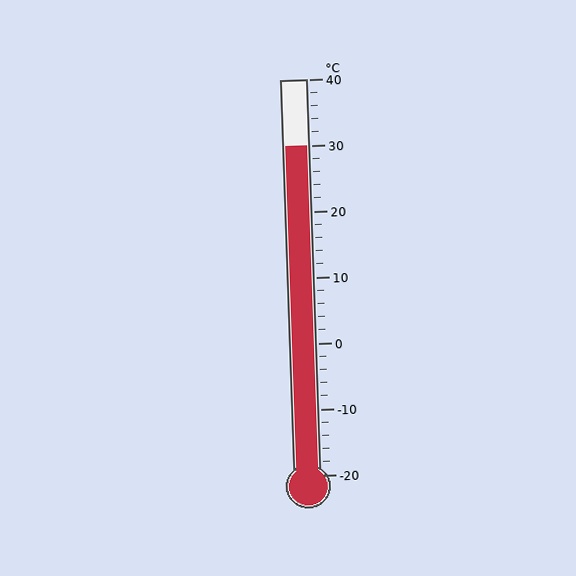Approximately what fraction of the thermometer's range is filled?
The thermometer is filled to approximately 85% of its range.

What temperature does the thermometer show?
The thermometer shows approximately 30°C.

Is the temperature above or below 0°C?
The temperature is above 0°C.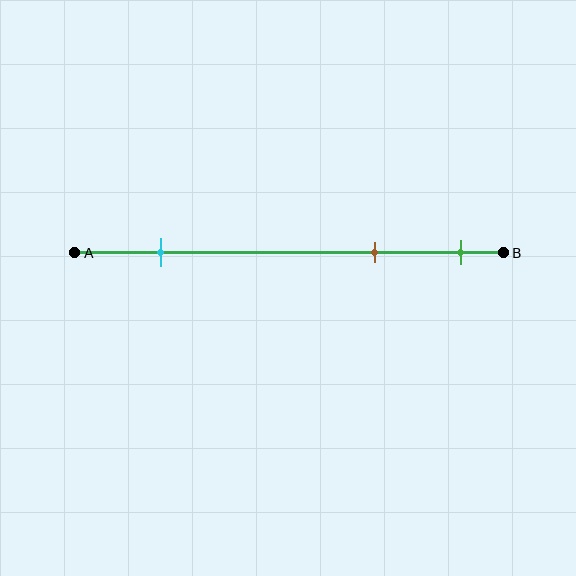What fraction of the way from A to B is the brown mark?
The brown mark is approximately 70% (0.7) of the way from A to B.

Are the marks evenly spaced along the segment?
No, the marks are not evenly spaced.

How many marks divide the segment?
There are 3 marks dividing the segment.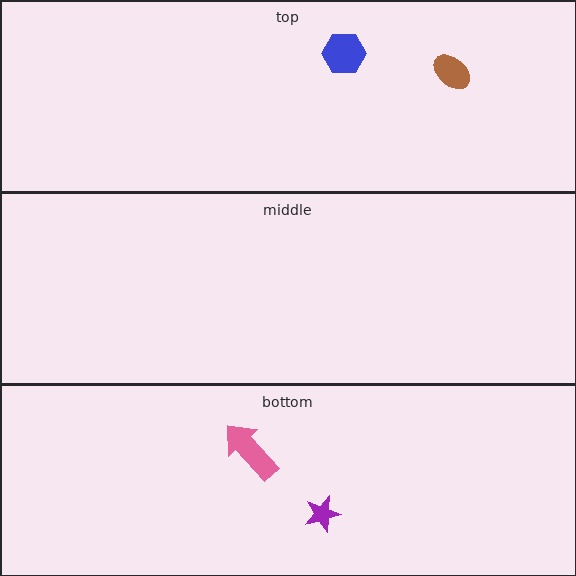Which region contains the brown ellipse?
The top region.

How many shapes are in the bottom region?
2.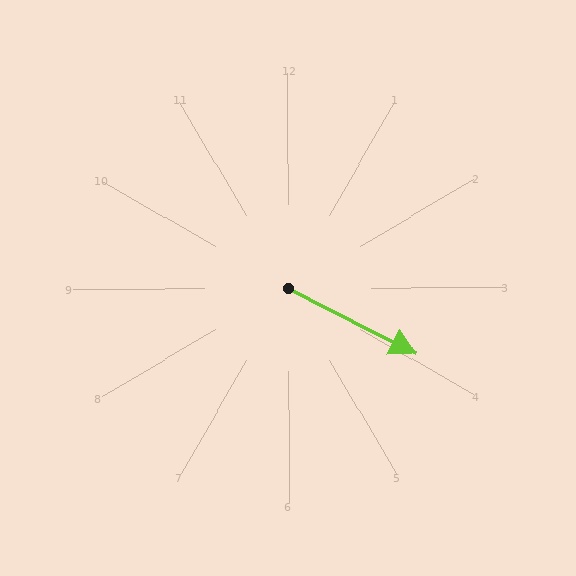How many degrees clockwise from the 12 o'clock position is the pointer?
Approximately 117 degrees.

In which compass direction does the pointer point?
Southeast.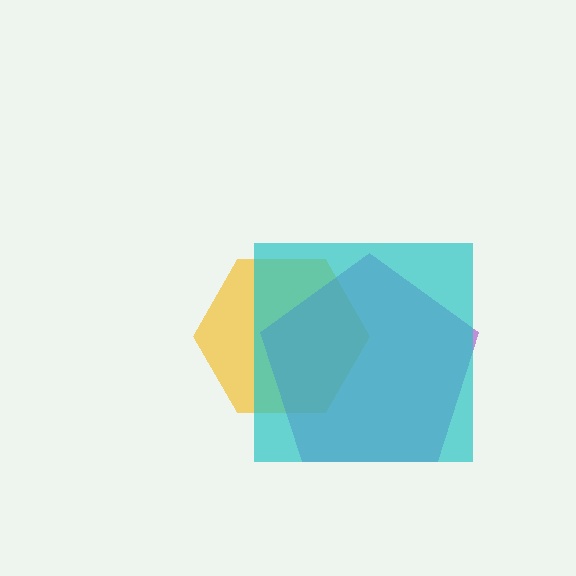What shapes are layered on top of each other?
The layered shapes are: a yellow hexagon, a purple pentagon, a cyan square.